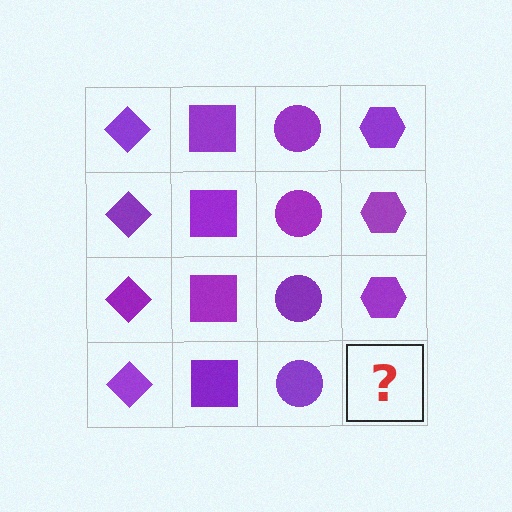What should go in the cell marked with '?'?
The missing cell should contain a purple hexagon.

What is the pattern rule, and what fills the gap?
The rule is that each column has a consistent shape. The gap should be filled with a purple hexagon.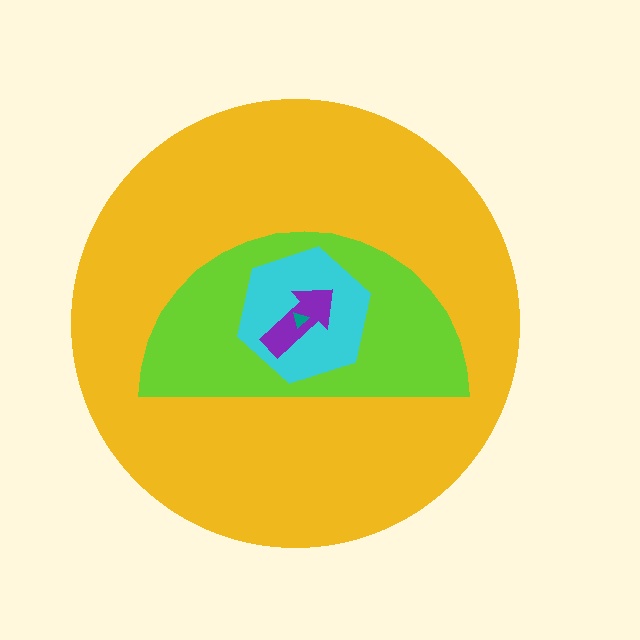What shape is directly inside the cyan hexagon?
The purple arrow.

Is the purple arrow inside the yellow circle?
Yes.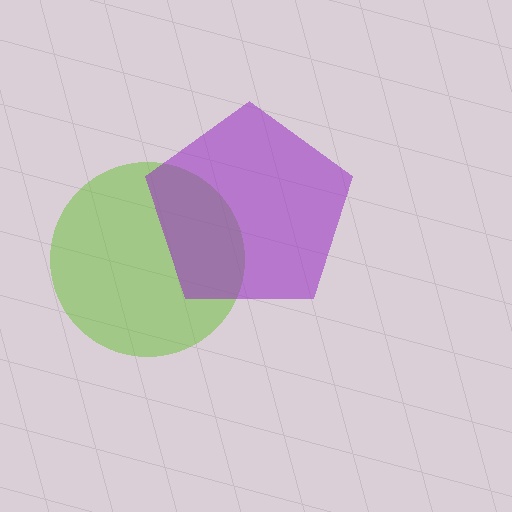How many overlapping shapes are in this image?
There are 2 overlapping shapes in the image.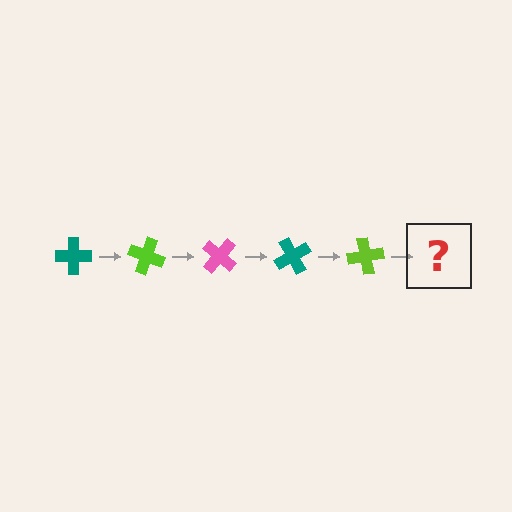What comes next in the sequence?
The next element should be a pink cross, rotated 100 degrees from the start.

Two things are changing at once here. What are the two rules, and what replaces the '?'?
The two rules are that it rotates 20 degrees each step and the color cycles through teal, lime, and pink. The '?' should be a pink cross, rotated 100 degrees from the start.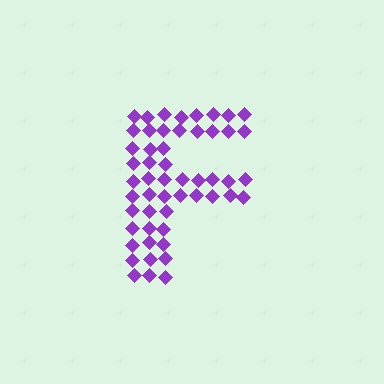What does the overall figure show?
The overall figure shows the letter F.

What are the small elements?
The small elements are diamonds.